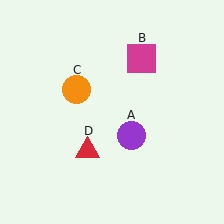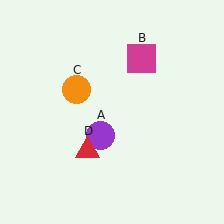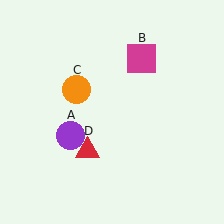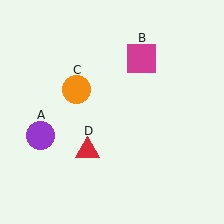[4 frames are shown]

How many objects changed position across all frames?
1 object changed position: purple circle (object A).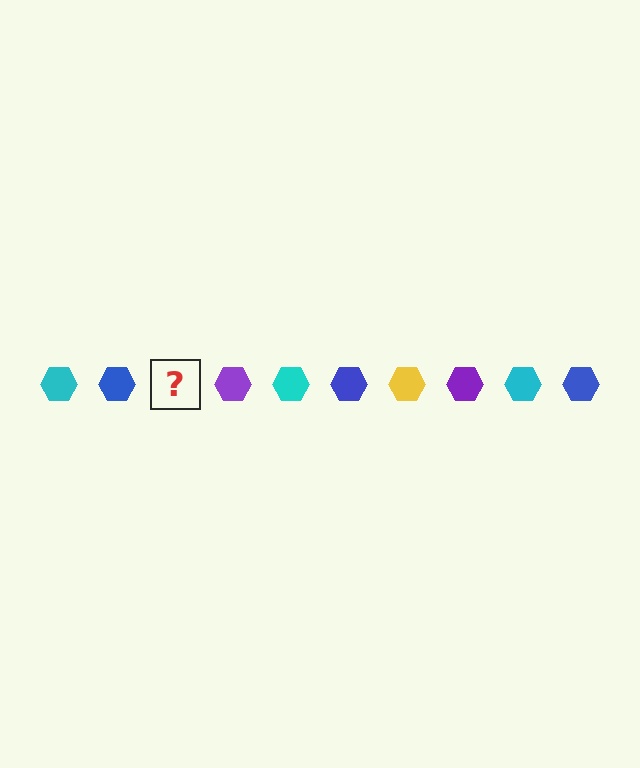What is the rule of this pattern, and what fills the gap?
The rule is that the pattern cycles through cyan, blue, yellow, purple hexagons. The gap should be filled with a yellow hexagon.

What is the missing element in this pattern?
The missing element is a yellow hexagon.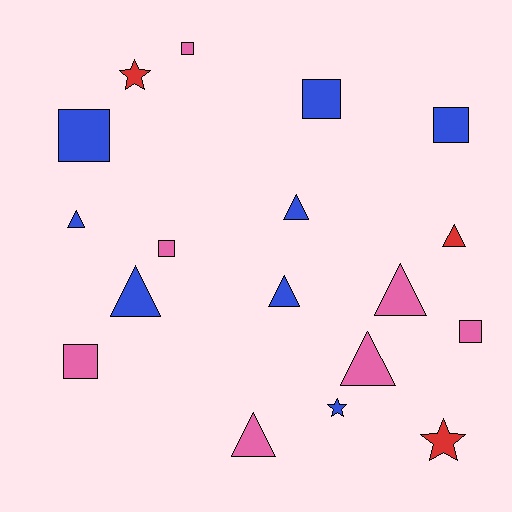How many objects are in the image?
There are 18 objects.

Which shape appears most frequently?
Triangle, with 8 objects.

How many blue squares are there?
There are 3 blue squares.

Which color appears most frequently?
Blue, with 8 objects.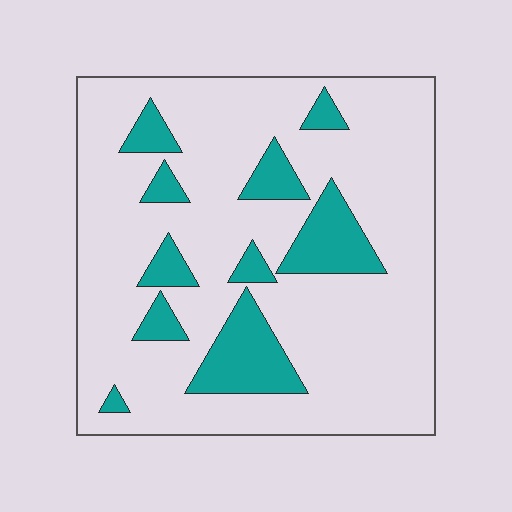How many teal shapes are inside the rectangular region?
10.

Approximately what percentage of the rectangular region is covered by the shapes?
Approximately 20%.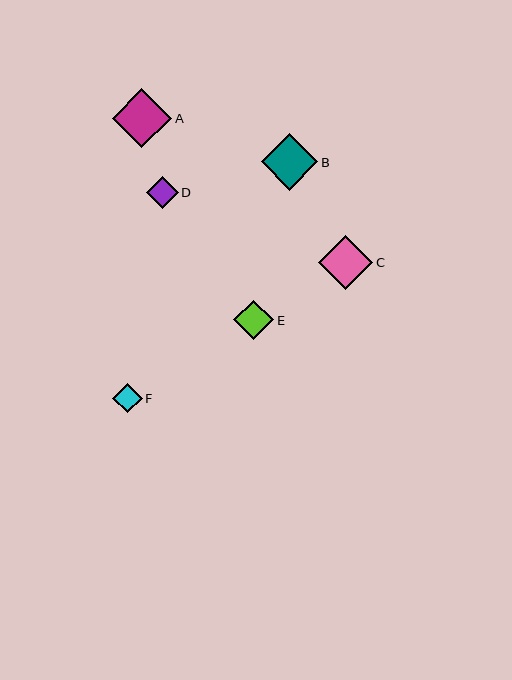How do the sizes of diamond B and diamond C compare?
Diamond B and diamond C are approximately the same size.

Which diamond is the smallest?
Diamond F is the smallest with a size of approximately 30 pixels.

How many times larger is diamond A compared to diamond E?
Diamond A is approximately 1.5 times the size of diamond E.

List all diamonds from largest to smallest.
From largest to smallest: A, B, C, E, D, F.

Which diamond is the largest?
Diamond A is the largest with a size of approximately 60 pixels.